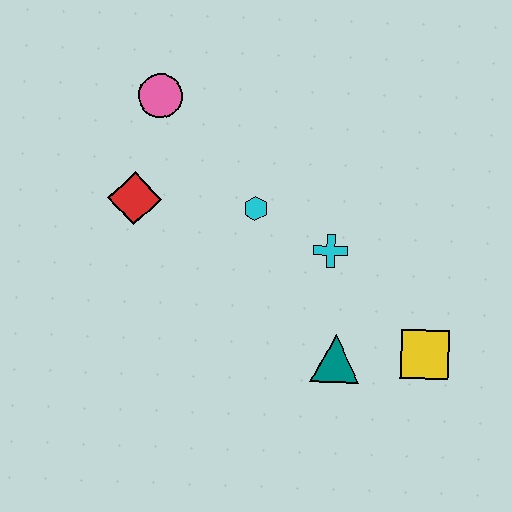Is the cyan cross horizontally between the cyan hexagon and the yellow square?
Yes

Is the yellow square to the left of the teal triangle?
No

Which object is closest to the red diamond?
The pink circle is closest to the red diamond.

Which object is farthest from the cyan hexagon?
The yellow square is farthest from the cyan hexagon.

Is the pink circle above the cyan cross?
Yes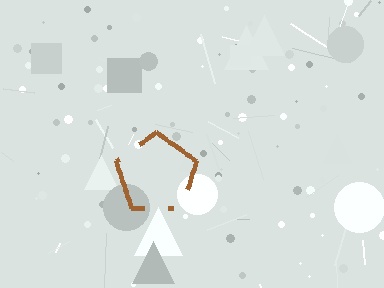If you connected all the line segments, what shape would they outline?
They would outline a pentagon.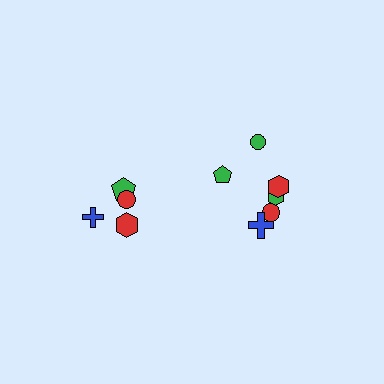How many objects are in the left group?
There are 4 objects.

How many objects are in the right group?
There are 6 objects.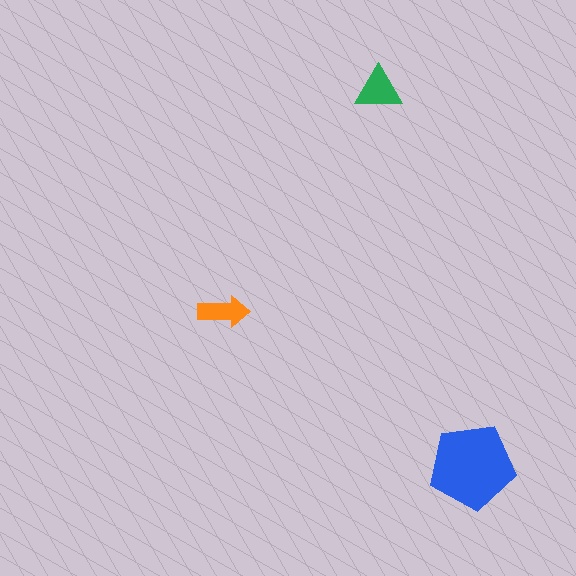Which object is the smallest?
The orange arrow.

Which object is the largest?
The blue pentagon.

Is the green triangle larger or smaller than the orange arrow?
Larger.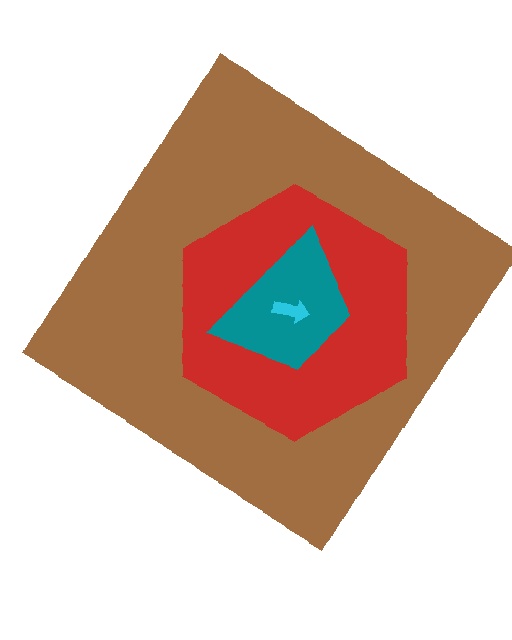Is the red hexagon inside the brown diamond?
Yes.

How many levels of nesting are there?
4.